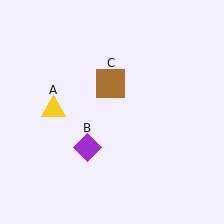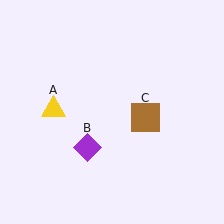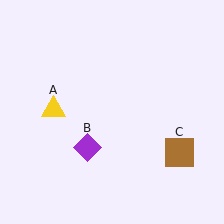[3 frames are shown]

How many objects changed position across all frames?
1 object changed position: brown square (object C).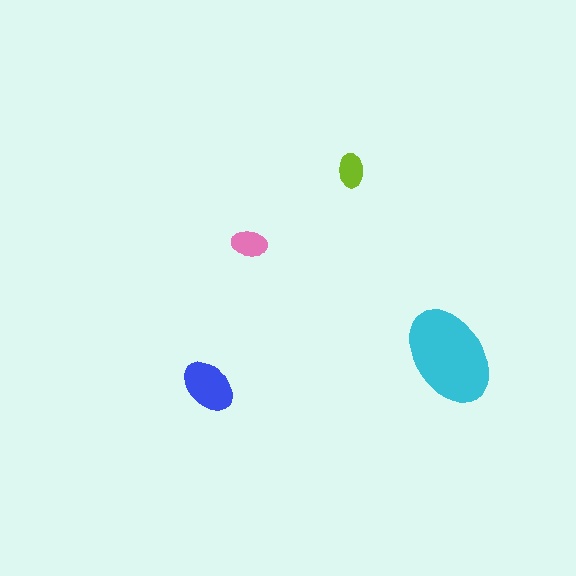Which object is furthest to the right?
The cyan ellipse is rightmost.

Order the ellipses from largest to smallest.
the cyan one, the blue one, the pink one, the lime one.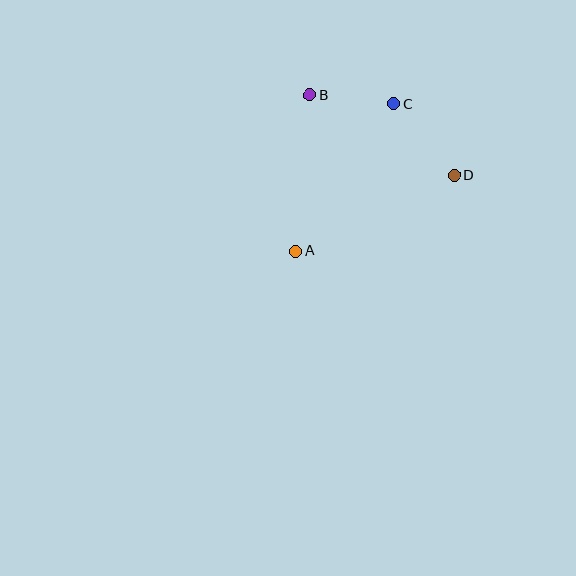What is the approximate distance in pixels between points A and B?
The distance between A and B is approximately 157 pixels.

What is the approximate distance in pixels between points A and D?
The distance between A and D is approximately 175 pixels.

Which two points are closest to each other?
Points B and C are closest to each other.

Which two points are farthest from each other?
Points A and C are farthest from each other.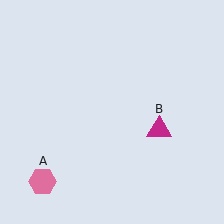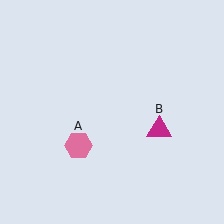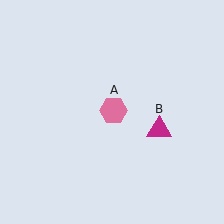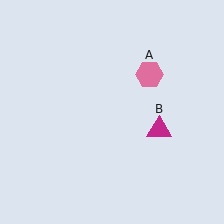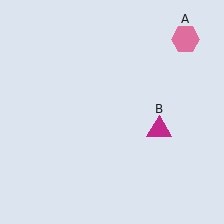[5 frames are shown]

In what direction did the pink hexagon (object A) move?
The pink hexagon (object A) moved up and to the right.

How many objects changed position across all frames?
1 object changed position: pink hexagon (object A).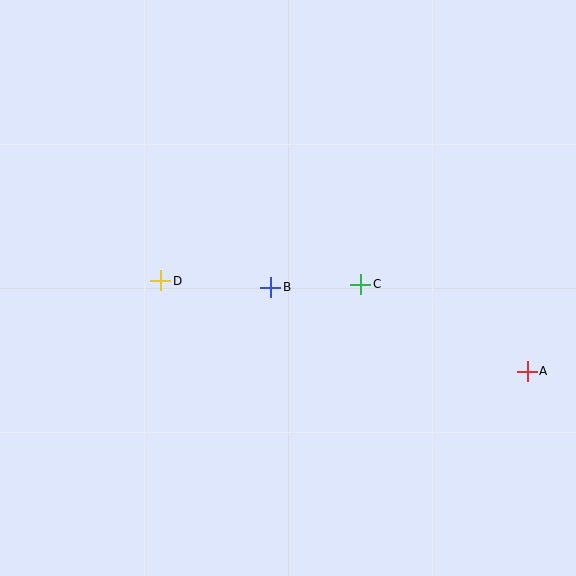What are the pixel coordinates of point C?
Point C is at (361, 284).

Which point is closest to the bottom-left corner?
Point D is closest to the bottom-left corner.